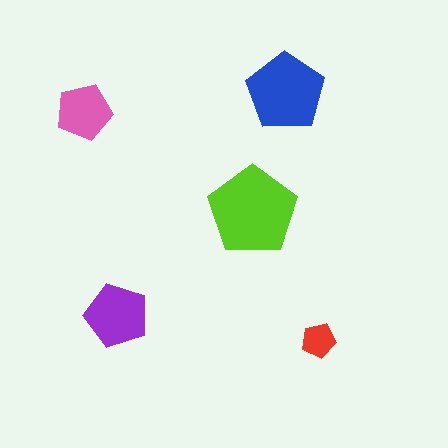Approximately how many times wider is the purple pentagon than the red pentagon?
About 2 times wider.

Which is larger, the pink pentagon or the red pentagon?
The pink one.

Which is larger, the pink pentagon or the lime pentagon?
The lime one.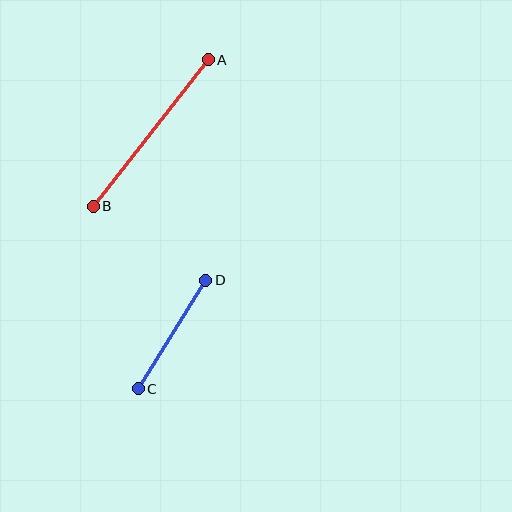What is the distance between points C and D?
The distance is approximately 128 pixels.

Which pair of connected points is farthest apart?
Points A and B are farthest apart.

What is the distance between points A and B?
The distance is approximately 186 pixels.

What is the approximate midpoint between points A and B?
The midpoint is at approximately (151, 133) pixels.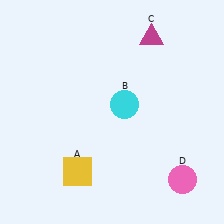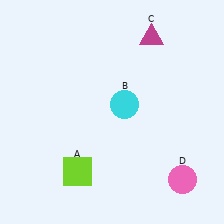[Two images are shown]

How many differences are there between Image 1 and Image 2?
There is 1 difference between the two images.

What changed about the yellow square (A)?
In Image 1, A is yellow. In Image 2, it changed to lime.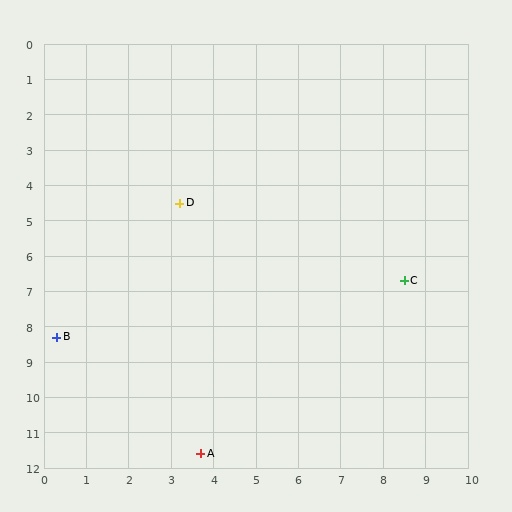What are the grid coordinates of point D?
Point D is at approximately (3.2, 4.5).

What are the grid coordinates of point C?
Point C is at approximately (8.5, 6.7).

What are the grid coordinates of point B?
Point B is at approximately (0.3, 8.3).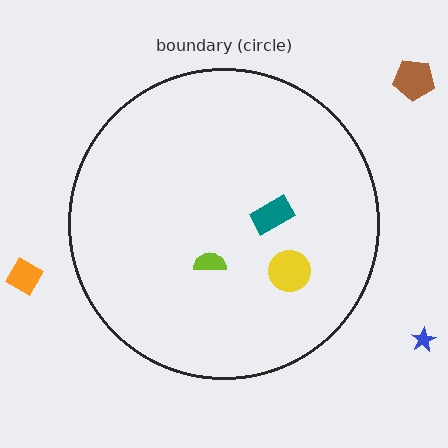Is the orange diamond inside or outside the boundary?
Outside.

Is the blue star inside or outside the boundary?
Outside.